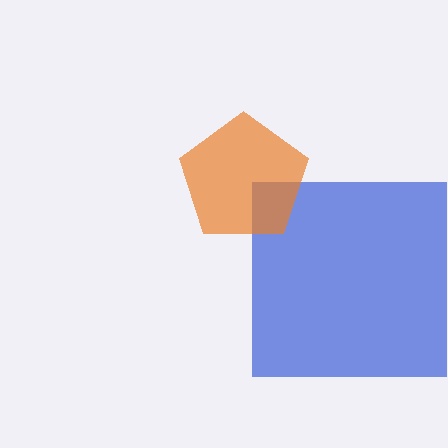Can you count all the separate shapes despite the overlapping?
Yes, there are 2 separate shapes.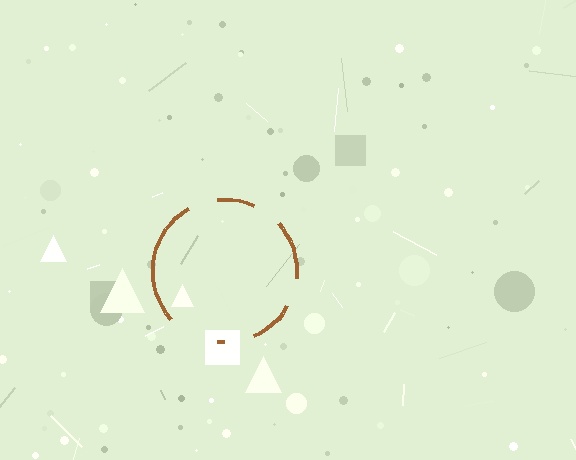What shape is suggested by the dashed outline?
The dashed outline suggests a circle.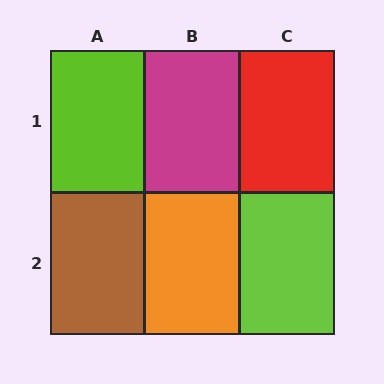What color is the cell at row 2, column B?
Orange.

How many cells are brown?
1 cell is brown.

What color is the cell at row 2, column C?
Lime.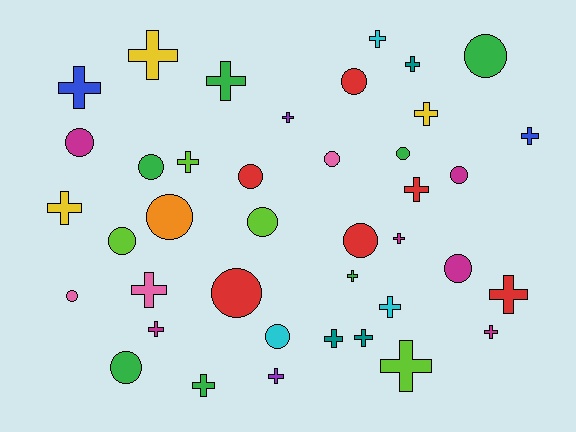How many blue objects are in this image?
There are 2 blue objects.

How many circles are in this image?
There are 17 circles.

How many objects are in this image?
There are 40 objects.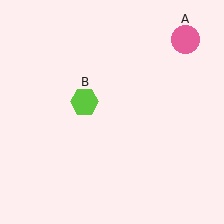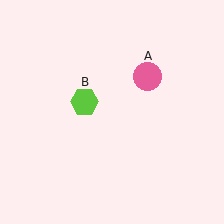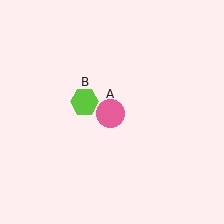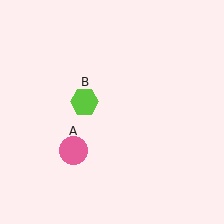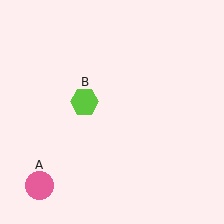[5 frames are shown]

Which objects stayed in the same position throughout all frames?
Lime hexagon (object B) remained stationary.